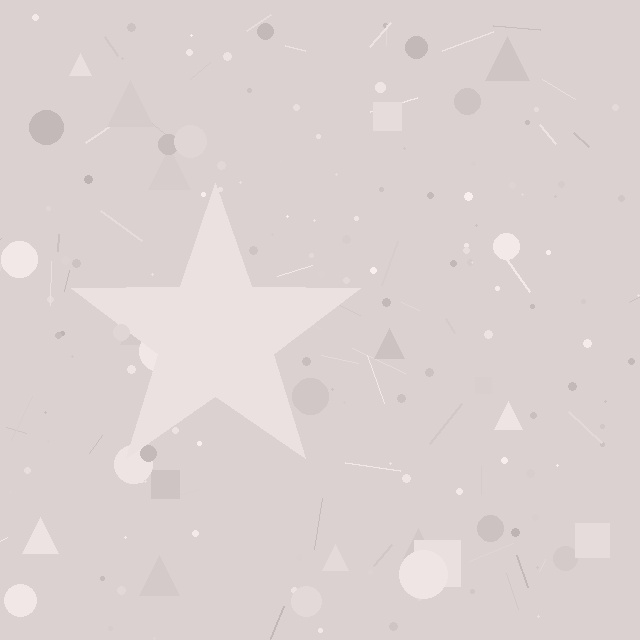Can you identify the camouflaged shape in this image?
The camouflaged shape is a star.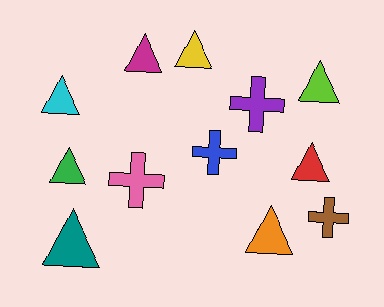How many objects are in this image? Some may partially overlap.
There are 12 objects.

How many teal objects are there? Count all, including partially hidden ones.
There is 1 teal object.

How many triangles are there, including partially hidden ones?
There are 8 triangles.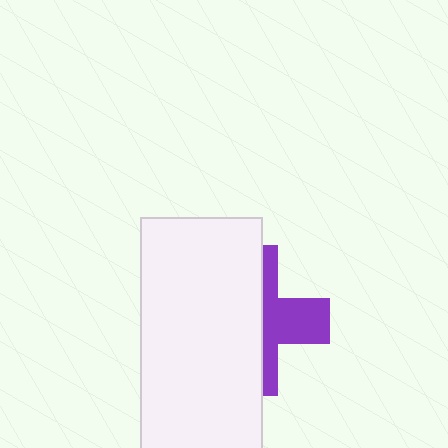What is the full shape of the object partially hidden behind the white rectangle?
The partially hidden object is a purple cross.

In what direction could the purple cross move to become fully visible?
The purple cross could move right. That would shift it out from behind the white rectangle entirely.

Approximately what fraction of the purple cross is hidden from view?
Roughly 62% of the purple cross is hidden behind the white rectangle.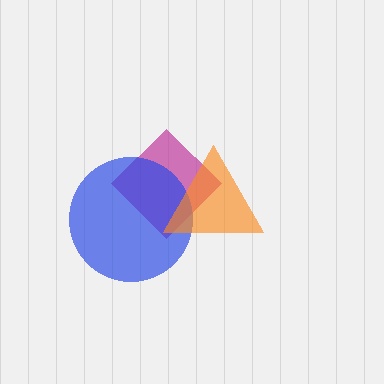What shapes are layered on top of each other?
The layered shapes are: a magenta diamond, a blue circle, an orange triangle.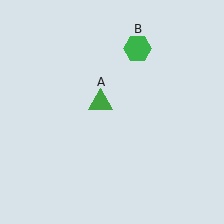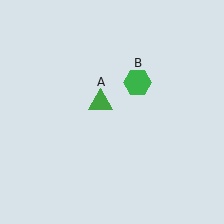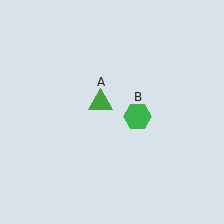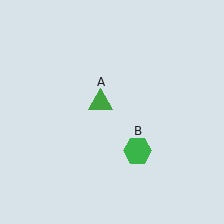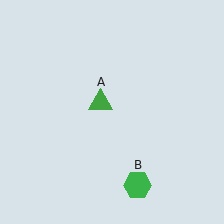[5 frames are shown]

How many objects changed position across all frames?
1 object changed position: green hexagon (object B).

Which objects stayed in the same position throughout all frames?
Green triangle (object A) remained stationary.